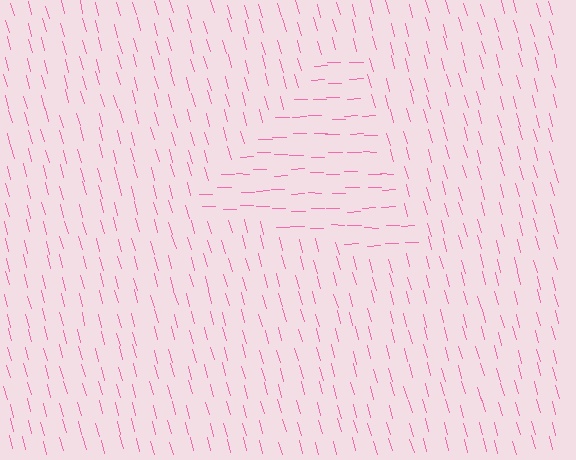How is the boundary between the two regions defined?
The boundary is defined purely by a change in line orientation (approximately 76 degrees difference). All lines are the same color and thickness.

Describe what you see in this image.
The image is filled with small pink line segments. A triangle region in the image has lines oriented differently from the surrounding lines, creating a visible texture boundary.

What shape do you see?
I see a triangle.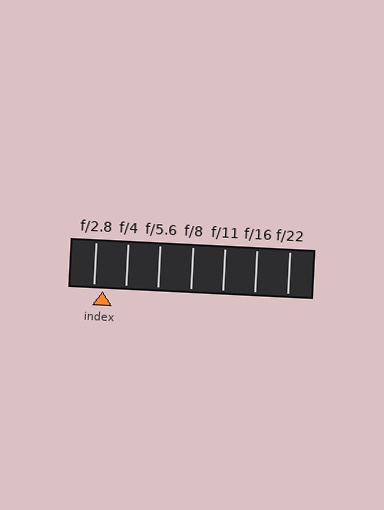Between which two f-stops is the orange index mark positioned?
The index mark is between f/2.8 and f/4.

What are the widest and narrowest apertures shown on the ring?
The widest aperture shown is f/2.8 and the narrowest is f/22.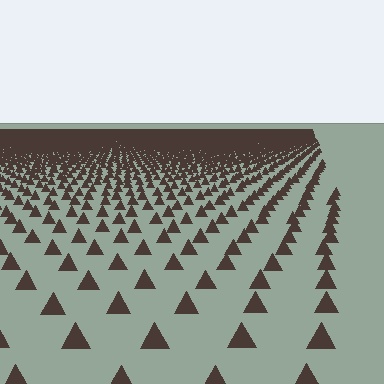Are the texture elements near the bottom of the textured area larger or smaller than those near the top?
Larger. Near the bottom, elements are closer to the viewer and appear at a bigger on-screen size.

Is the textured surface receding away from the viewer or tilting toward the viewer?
The surface is receding away from the viewer. Texture elements get smaller and denser toward the top.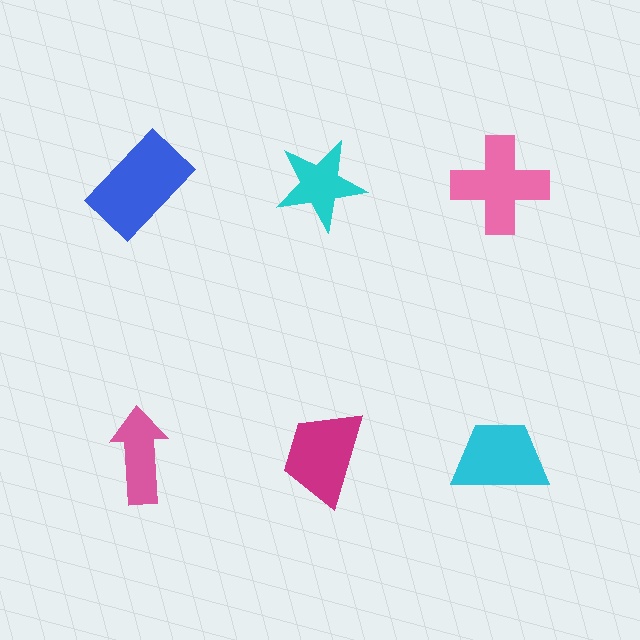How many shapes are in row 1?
3 shapes.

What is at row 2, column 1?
A pink arrow.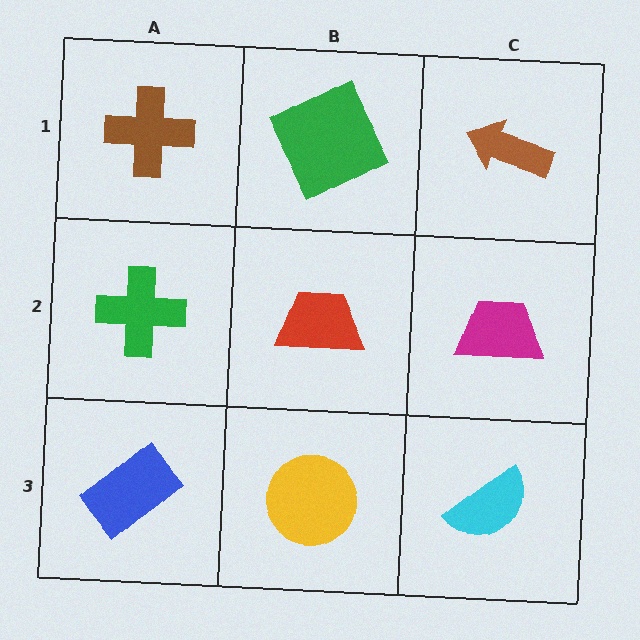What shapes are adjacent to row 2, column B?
A green square (row 1, column B), a yellow circle (row 3, column B), a green cross (row 2, column A), a magenta trapezoid (row 2, column C).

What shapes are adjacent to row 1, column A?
A green cross (row 2, column A), a green square (row 1, column B).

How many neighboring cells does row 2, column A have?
3.